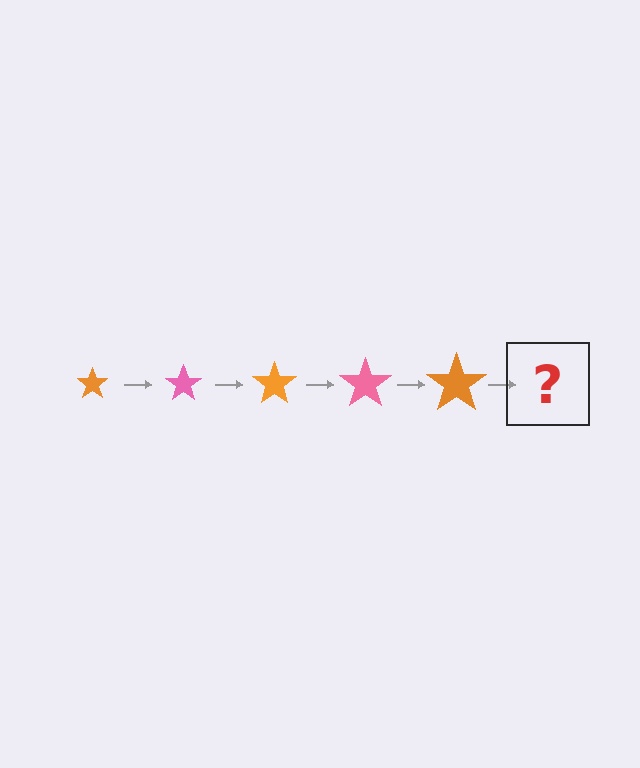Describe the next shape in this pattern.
It should be a pink star, larger than the previous one.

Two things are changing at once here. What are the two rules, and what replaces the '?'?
The two rules are that the star grows larger each step and the color cycles through orange and pink. The '?' should be a pink star, larger than the previous one.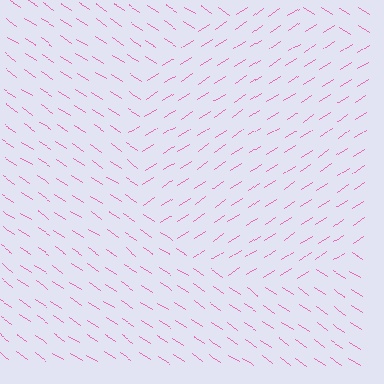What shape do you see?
I see a circle.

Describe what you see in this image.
The image is filled with small pink line segments. A circle region in the image has lines oriented differently from the surrounding lines, creating a visible texture boundary.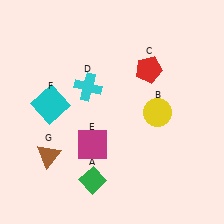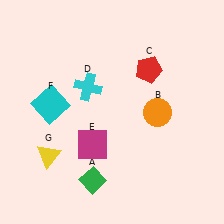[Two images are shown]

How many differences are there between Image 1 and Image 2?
There are 2 differences between the two images.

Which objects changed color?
B changed from yellow to orange. G changed from brown to yellow.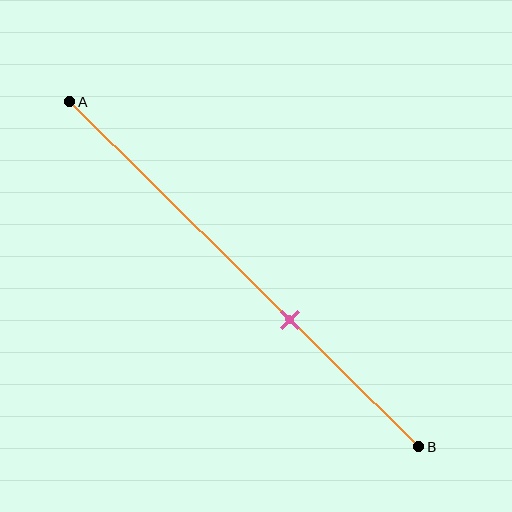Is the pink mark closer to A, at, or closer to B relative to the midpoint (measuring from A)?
The pink mark is closer to point B than the midpoint of segment AB.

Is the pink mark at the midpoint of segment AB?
No, the mark is at about 65% from A, not at the 50% midpoint.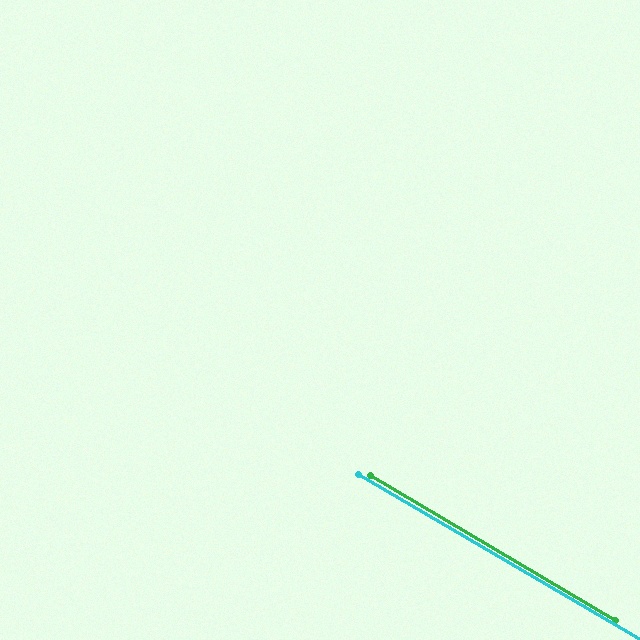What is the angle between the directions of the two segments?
Approximately 0 degrees.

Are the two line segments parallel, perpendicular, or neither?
Parallel — their directions differ by only 0.4°.